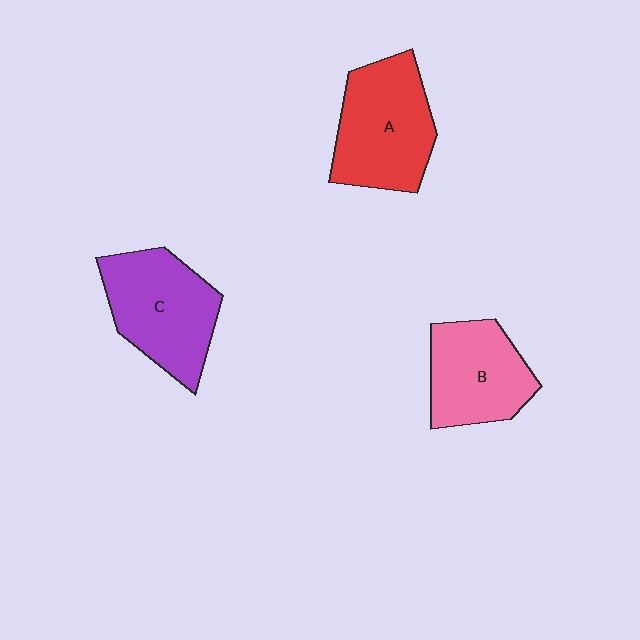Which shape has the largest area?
Shape A (red).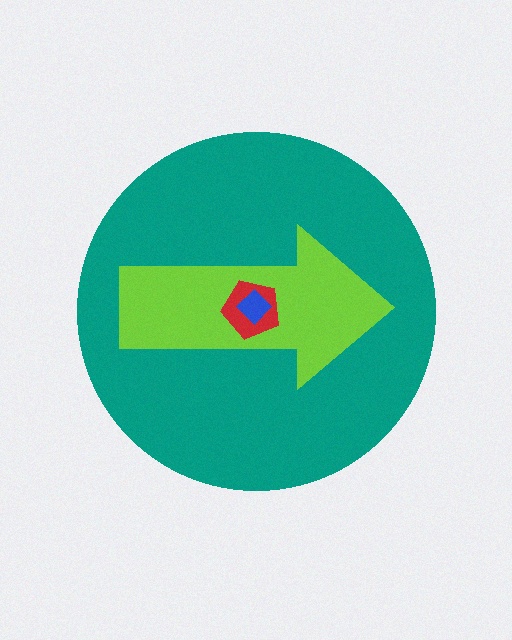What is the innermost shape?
The blue diamond.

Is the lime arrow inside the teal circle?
Yes.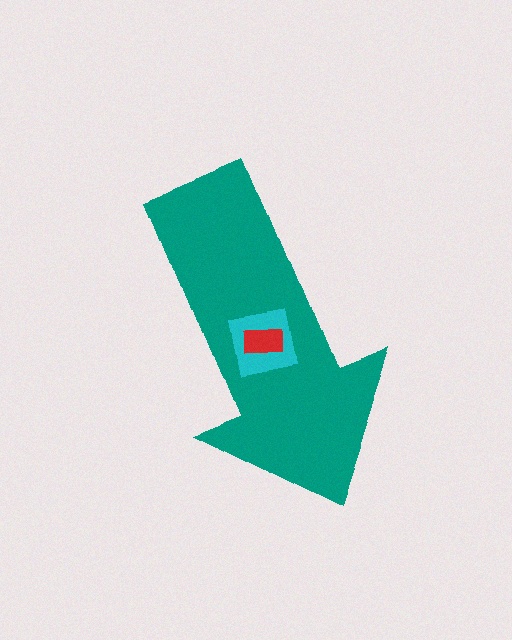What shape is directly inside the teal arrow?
The cyan square.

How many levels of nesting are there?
3.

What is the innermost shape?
The red rectangle.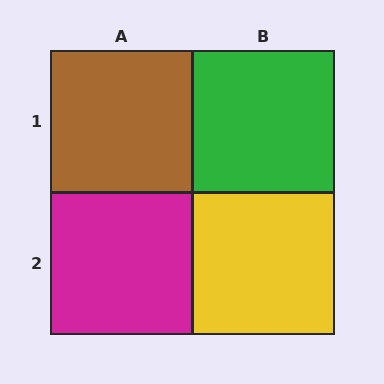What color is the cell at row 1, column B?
Green.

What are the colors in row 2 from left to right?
Magenta, yellow.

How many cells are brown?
1 cell is brown.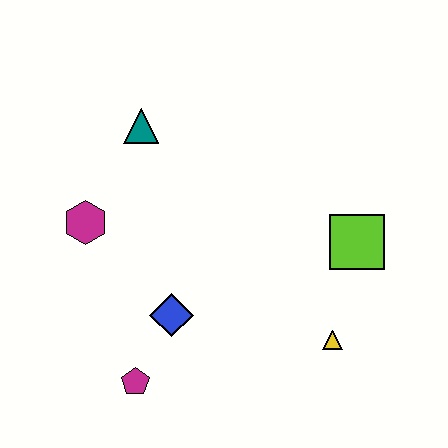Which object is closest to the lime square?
The yellow triangle is closest to the lime square.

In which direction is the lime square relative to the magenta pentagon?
The lime square is to the right of the magenta pentagon.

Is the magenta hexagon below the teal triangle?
Yes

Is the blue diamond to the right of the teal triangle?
Yes